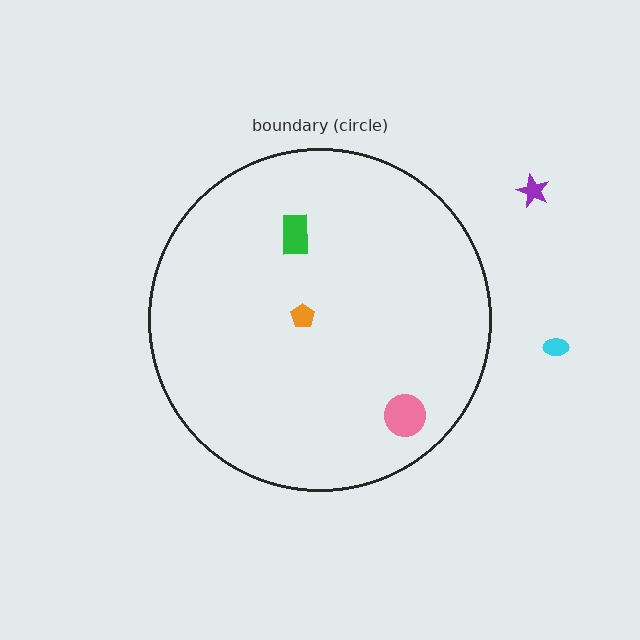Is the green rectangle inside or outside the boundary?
Inside.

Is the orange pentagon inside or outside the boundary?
Inside.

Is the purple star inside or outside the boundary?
Outside.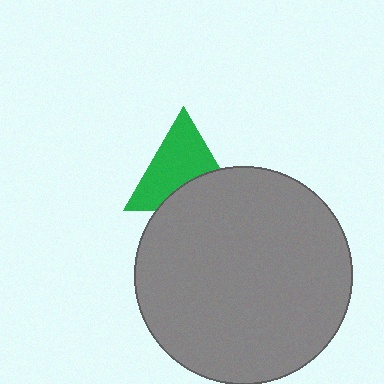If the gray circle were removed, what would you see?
You would see the complete green triangle.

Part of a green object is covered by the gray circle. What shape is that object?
It is a triangle.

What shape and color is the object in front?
The object in front is a gray circle.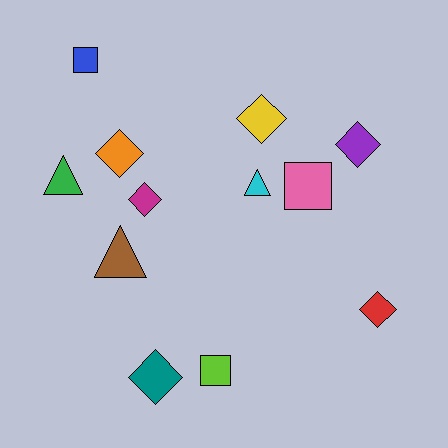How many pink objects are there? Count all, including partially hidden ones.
There is 1 pink object.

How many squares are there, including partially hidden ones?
There are 3 squares.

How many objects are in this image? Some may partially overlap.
There are 12 objects.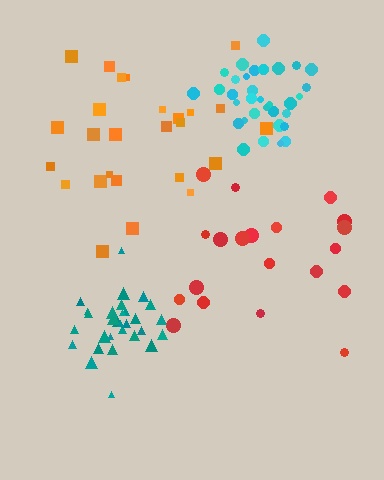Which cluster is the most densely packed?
Cyan.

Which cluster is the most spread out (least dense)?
Red.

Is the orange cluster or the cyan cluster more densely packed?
Cyan.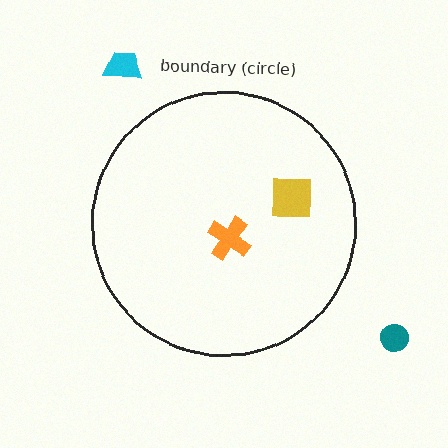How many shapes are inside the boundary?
2 inside, 2 outside.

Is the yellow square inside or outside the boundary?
Inside.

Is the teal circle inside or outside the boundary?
Outside.